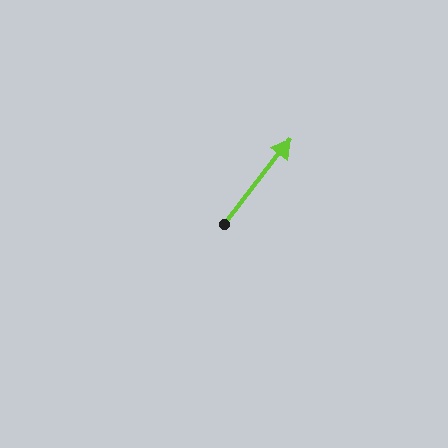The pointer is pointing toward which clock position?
Roughly 1 o'clock.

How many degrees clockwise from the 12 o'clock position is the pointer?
Approximately 38 degrees.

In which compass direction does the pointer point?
Northeast.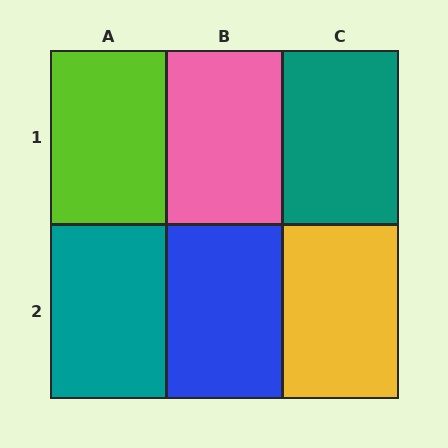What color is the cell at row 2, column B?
Blue.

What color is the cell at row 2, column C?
Yellow.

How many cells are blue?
1 cell is blue.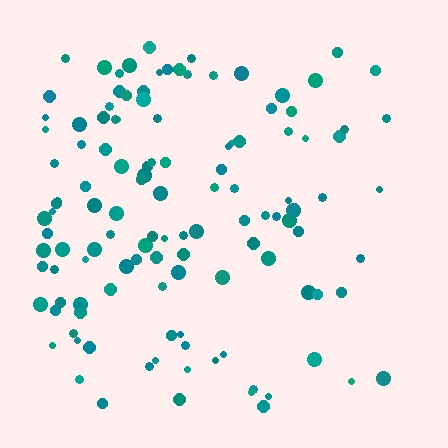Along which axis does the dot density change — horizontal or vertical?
Horizontal.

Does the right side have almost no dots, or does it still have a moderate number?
Still a moderate number, just noticeably fewer than the left.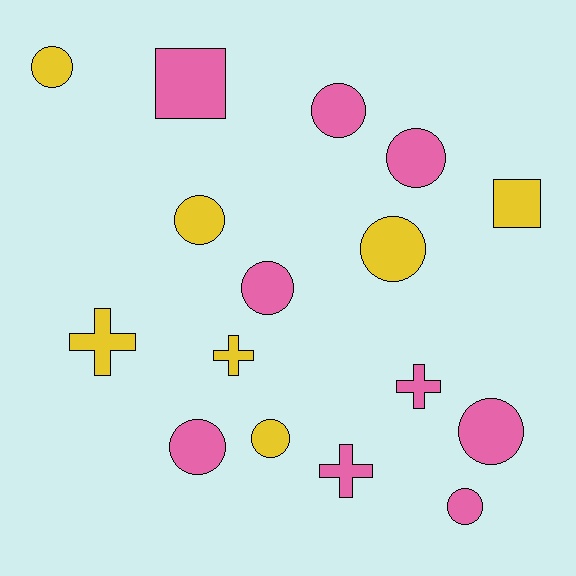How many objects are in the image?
There are 16 objects.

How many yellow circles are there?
There are 4 yellow circles.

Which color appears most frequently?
Pink, with 9 objects.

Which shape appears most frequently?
Circle, with 10 objects.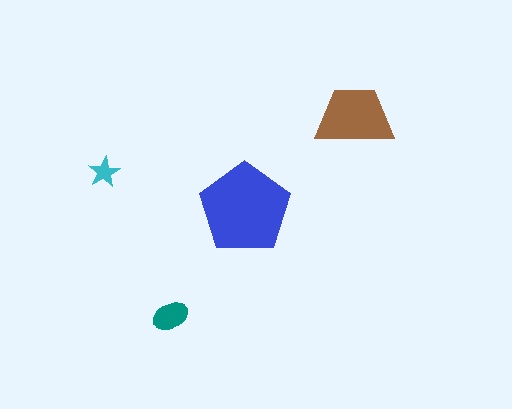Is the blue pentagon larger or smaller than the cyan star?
Larger.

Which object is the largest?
The blue pentagon.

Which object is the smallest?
The cyan star.